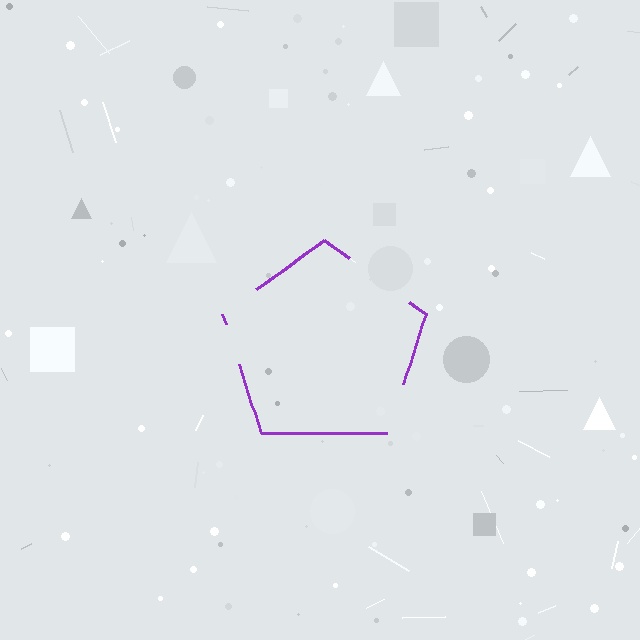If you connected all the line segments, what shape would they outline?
They would outline a pentagon.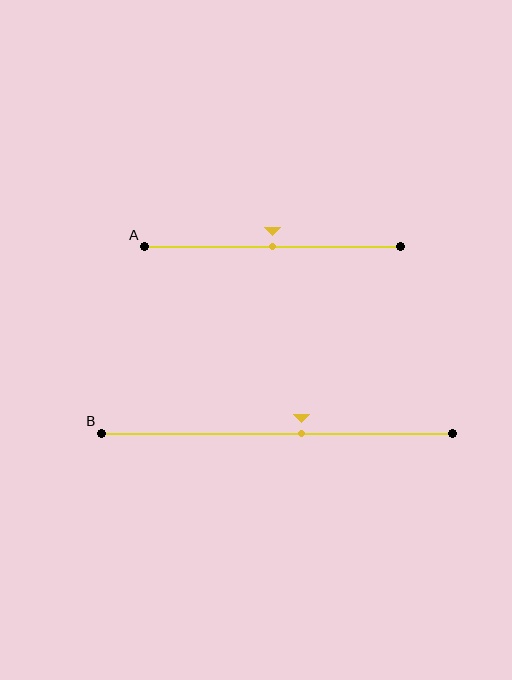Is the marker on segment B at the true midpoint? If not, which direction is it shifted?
No, the marker on segment B is shifted to the right by about 7% of the segment length.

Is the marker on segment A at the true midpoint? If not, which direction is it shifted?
Yes, the marker on segment A is at the true midpoint.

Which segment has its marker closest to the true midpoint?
Segment A has its marker closest to the true midpoint.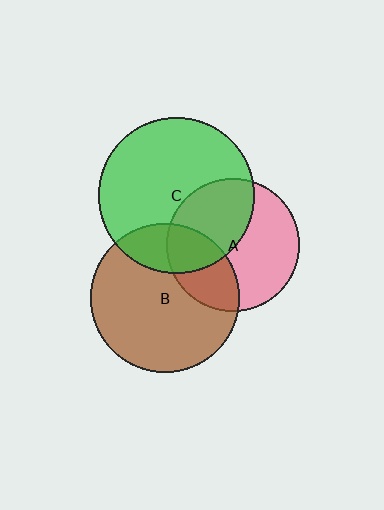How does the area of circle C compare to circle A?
Approximately 1.4 times.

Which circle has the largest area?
Circle C (green).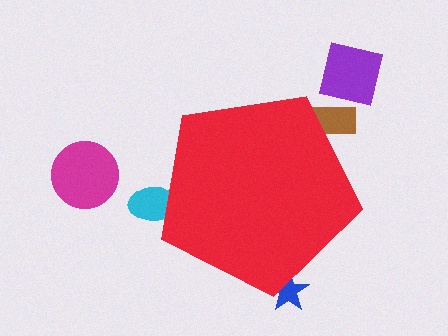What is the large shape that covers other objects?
A red pentagon.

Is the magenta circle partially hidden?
No, the magenta circle is fully visible.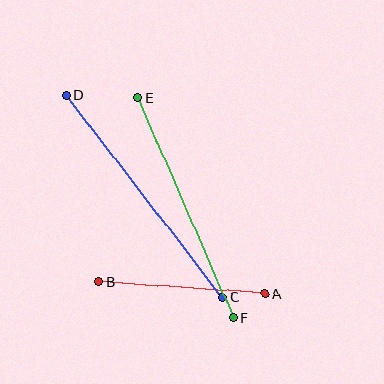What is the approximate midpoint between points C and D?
The midpoint is at approximately (144, 196) pixels.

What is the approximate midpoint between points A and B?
The midpoint is at approximately (182, 288) pixels.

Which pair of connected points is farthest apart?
Points C and D are farthest apart.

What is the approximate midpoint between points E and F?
The midpoint is at approximately (185, 208) pixels.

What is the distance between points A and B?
The distance is approximately 166 pixels.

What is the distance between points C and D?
The distance is approximately 256 pixels.